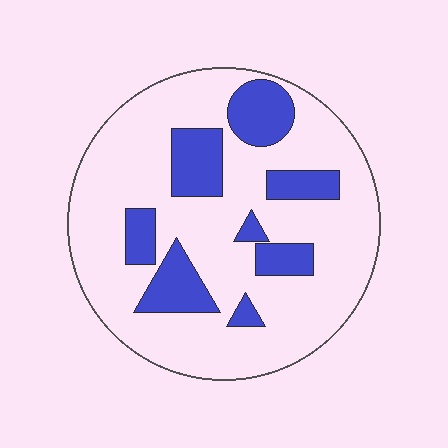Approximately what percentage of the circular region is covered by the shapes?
Approximately 25%.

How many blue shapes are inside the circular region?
8.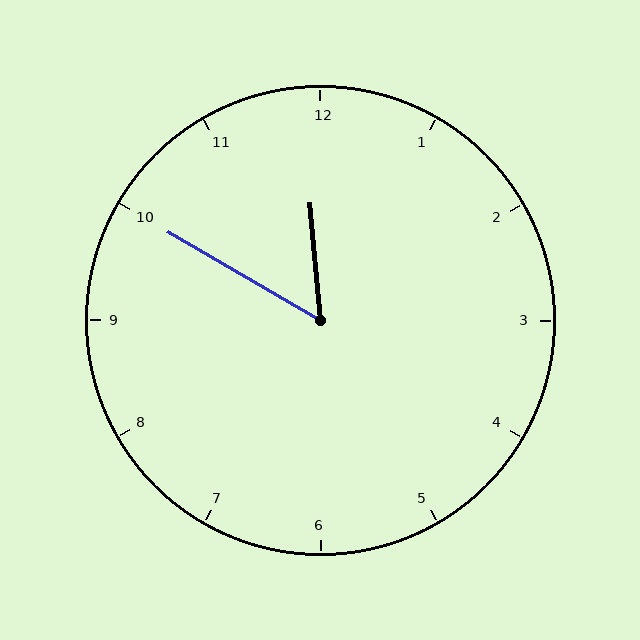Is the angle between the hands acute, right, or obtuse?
It is acute.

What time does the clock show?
11:50.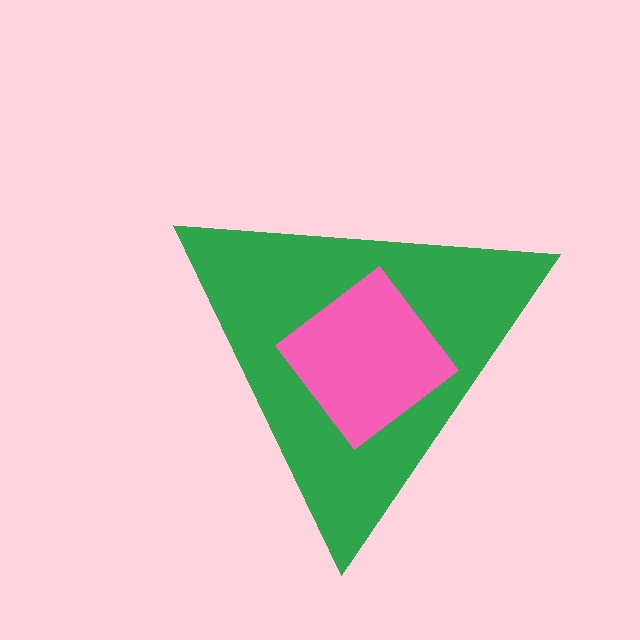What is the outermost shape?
The green triangle.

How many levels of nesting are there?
2.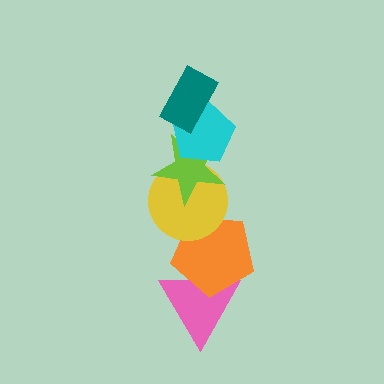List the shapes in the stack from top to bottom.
From top to bottom: the teal rectangle, the cyan pentagon, the lime star, the yellow circle, the orange pentagon, the pink triangle.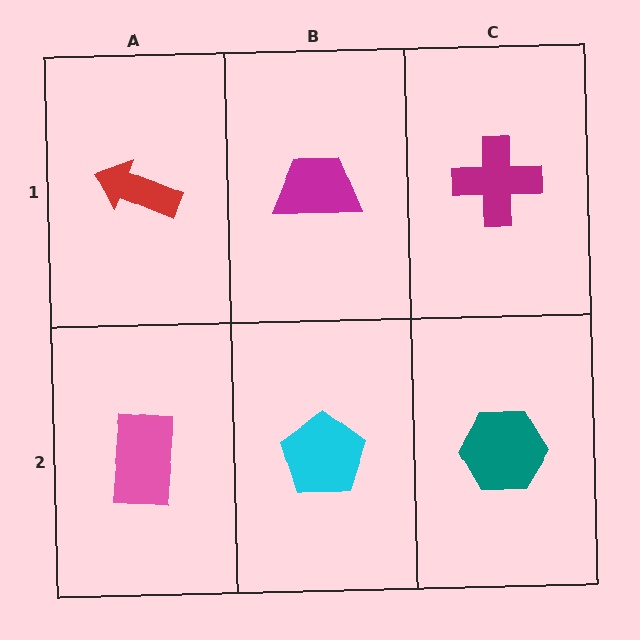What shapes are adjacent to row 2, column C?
A magenta cross (row 1, column C), a cyan pentagon (row 2, column B).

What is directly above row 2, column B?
A magenta trapezoid.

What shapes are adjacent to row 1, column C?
A teal hexagon (row 2, column C), a magenta trapezoid (row 1, column B).